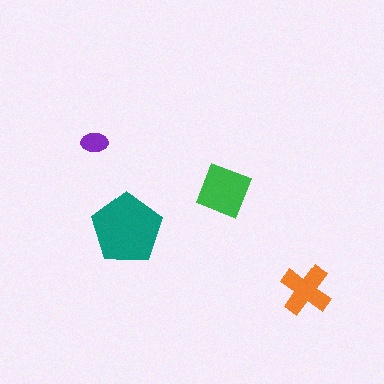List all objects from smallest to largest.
The purple ellipse, the orange cross, the green diamond, the teal pentagon.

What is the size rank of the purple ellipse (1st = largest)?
4th.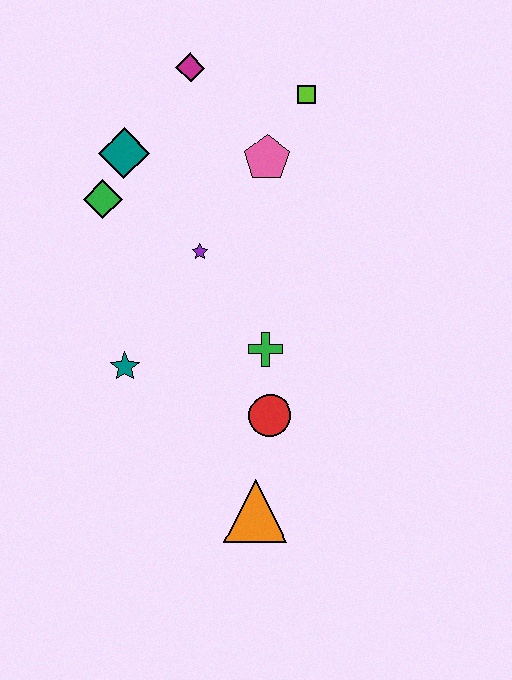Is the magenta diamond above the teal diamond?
Yes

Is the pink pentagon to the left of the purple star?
No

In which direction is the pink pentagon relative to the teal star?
The pink pentagon is above the teal star.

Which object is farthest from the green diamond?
The orange triangle is farthest from the green diamond.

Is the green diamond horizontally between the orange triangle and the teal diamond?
No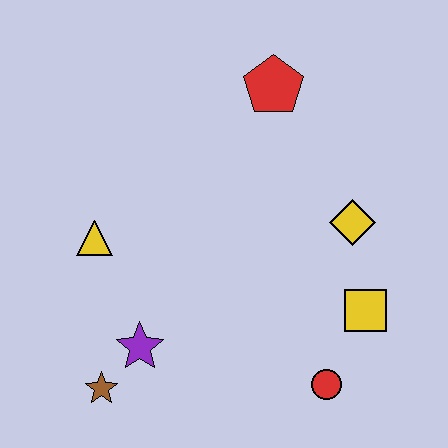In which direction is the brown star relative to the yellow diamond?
The brown star is to the left of the yellow diamond.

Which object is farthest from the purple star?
The red pentagon is farthest from the purple star.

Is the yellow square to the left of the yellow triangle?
No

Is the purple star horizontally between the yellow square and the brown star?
Yes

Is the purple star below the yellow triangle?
Yes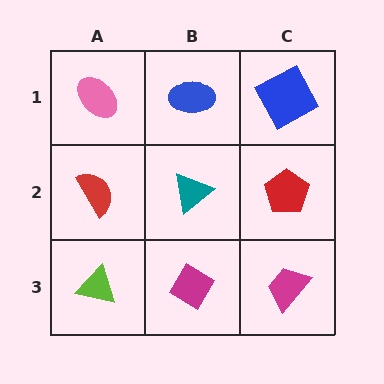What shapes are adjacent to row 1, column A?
A red semicircle (row 2, column A), a blue ellipse (row 1, column B).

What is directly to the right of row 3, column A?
A magenta diamond.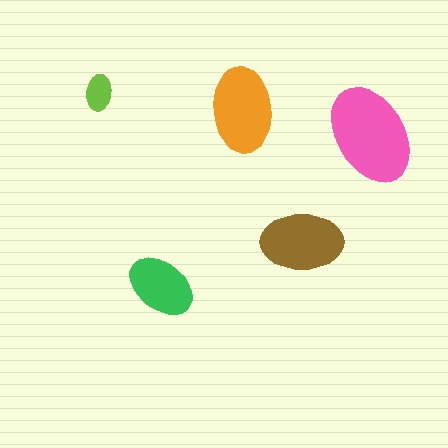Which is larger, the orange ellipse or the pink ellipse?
The pink one.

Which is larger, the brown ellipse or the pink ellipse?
The pink one.